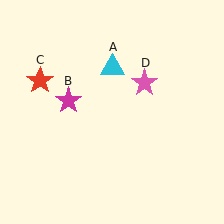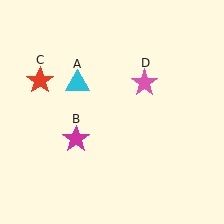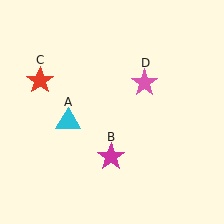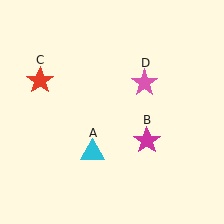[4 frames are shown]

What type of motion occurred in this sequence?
The cyan triangle (object A), magenta star (object B) rotated counterclockwise around the center of the scene.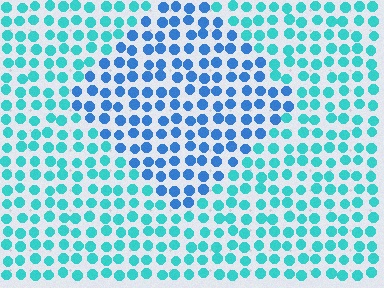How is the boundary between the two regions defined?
The boundary is defined purely by a slight shift in hue (about 35 degrees). Spacing, size, and orientation are identical on both sides.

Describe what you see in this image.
The image is filled with small cyan elements in a uniform arrangement. A diamond-shaped region is visible where the elements are tinted to a slightly different hue, forming a subtle color boundary.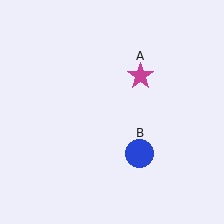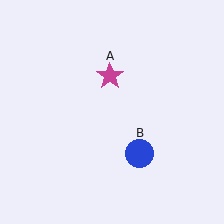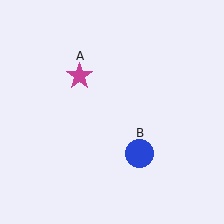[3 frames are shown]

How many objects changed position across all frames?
1 object changed position: magenta star (object A).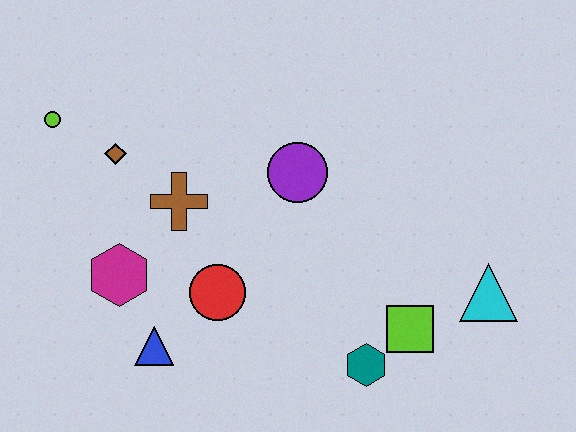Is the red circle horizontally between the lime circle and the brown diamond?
No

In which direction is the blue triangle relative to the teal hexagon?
The blue triangle is to the left of the teal hexagon.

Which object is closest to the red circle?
The blue triangle is closest to the red circle.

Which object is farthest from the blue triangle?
The cyan triangle is farthest from the blue triangle.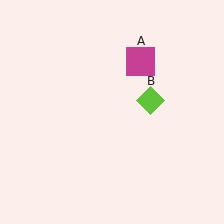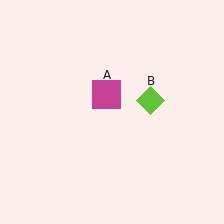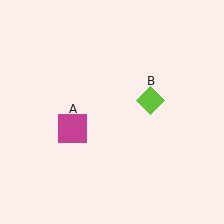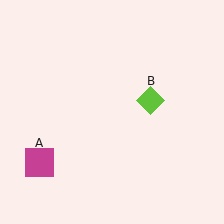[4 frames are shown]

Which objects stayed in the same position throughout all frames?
Lime diamond (object B) remained stationary.